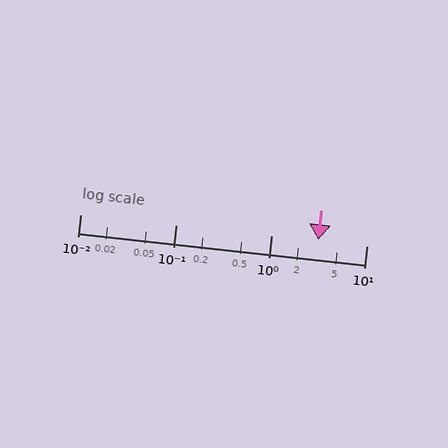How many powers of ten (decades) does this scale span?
The scale spans 3 decades, from 0.01 to 10.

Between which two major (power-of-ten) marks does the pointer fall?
The pointer is between 1 and 10.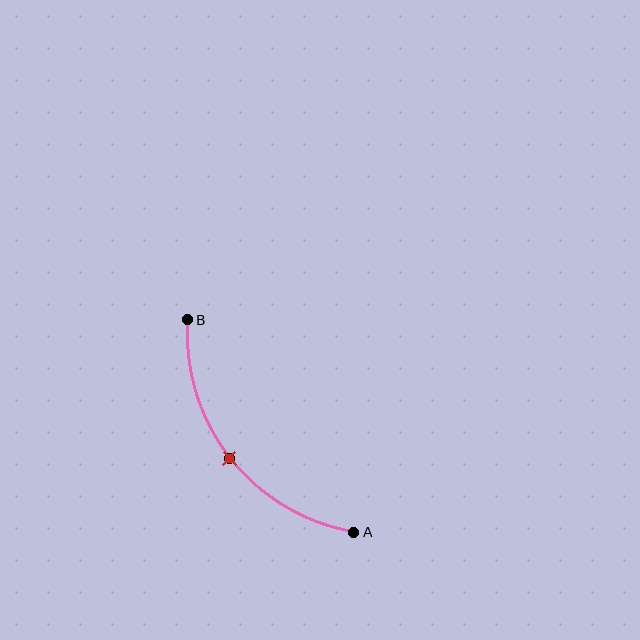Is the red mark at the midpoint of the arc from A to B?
Yes. The red mark lies on the arc at equal arc-length from both A and B — it is the arc midpoint.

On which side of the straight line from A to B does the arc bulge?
The arc bulges below and to the left of the straight line connecting A and B.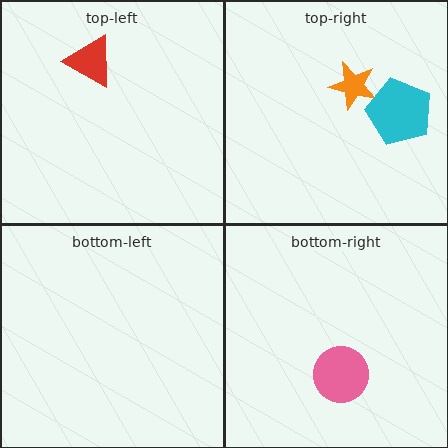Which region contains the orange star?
The top-right region.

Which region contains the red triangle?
The top-left region.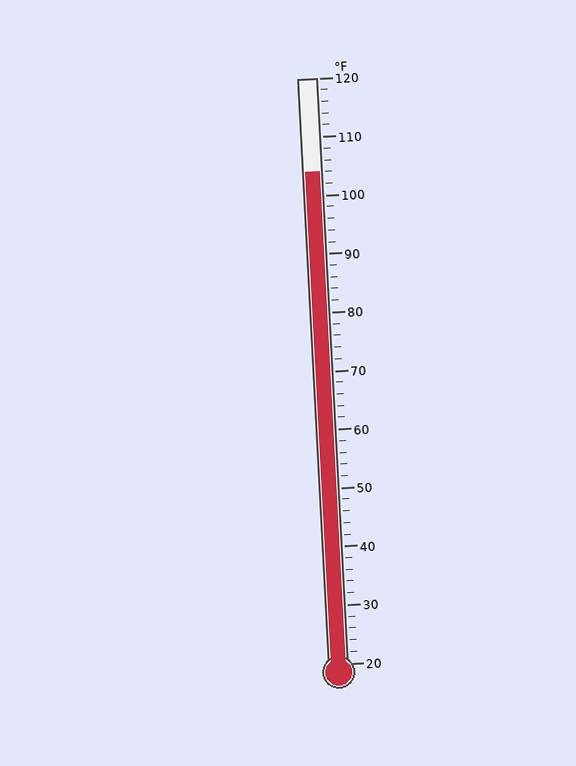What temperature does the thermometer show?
The thermometer shows approximately 104°F.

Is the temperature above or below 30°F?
The temperature is above 30°F.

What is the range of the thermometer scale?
The thermometer scale ranges from 20°F to 120°F.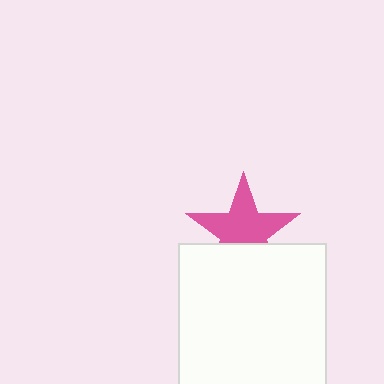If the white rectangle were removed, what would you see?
You would see the complete pink star.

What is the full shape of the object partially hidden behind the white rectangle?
The partially hidden object is a pink star.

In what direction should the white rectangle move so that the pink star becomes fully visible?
The white rectangle should move down. That is the shortest direction to clear the overlap and leave the pink star fully visible.